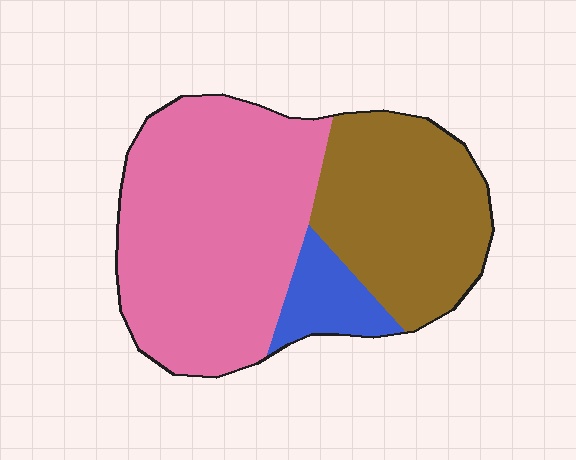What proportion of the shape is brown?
Brown covers roughly 35% of the shape.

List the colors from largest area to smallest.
From largest to smallest: pink, brown, blue.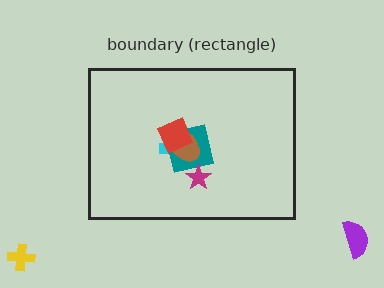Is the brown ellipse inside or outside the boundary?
Inside.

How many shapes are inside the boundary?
5 inside, 2 outside.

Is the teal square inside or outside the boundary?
Inside.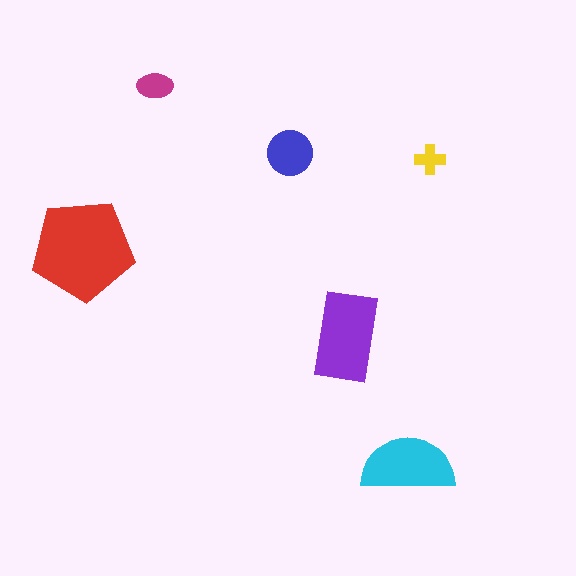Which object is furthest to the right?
The yellow cross is rightmost.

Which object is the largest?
The red pentagon.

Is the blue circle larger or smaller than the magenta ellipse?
Larger.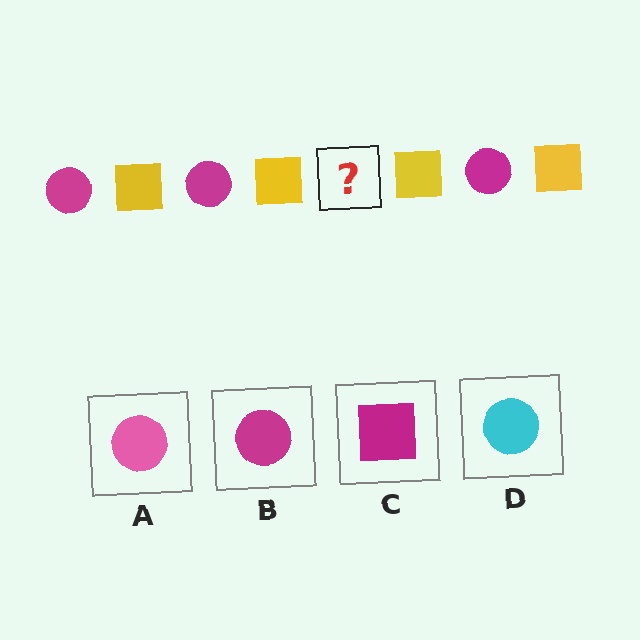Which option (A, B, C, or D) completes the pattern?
B.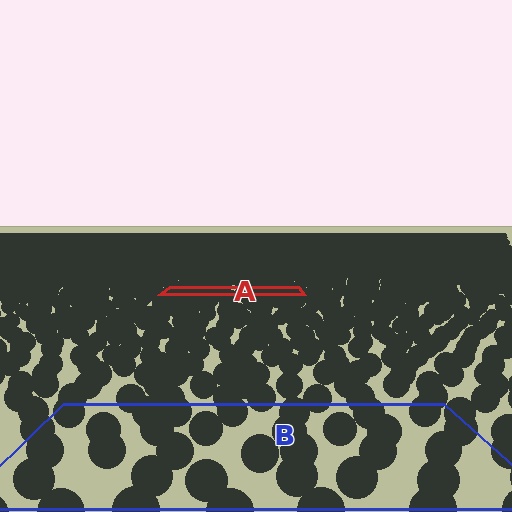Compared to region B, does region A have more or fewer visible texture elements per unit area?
Region A has more texture elements per unit area — they are packed more densely because it is farther away.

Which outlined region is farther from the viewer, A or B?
Region A is farther from the viewer — the texture elements inside it appear smaller and more densely packed.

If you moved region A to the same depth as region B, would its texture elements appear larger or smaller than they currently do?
They would appear larger. At a closer depth, the same texture elements are projected at a bigger on-screen size.